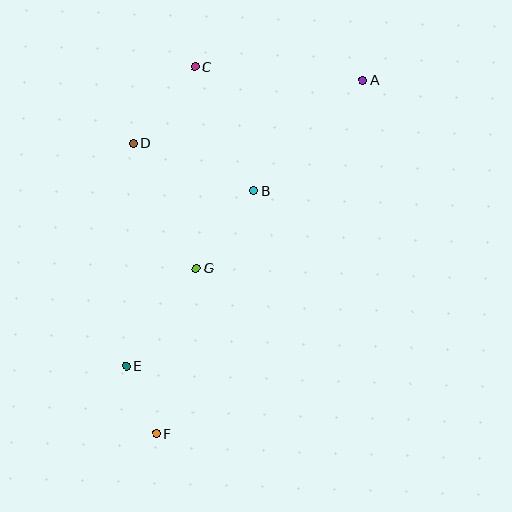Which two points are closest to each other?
Points E and F are closest to each other.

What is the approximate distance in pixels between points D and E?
The distance between D and E is approximately 223 pixels.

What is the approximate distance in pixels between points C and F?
The distance between C and F is approximately 369 pixels.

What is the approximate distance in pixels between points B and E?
The distance between B and E is approximately 217 pixels.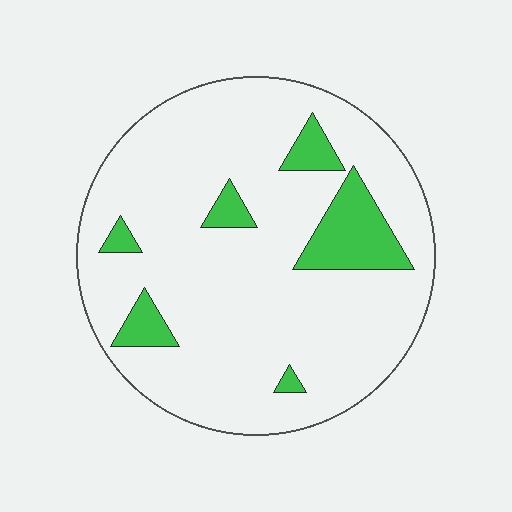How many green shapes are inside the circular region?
6.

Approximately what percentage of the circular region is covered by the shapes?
Approximately 15%.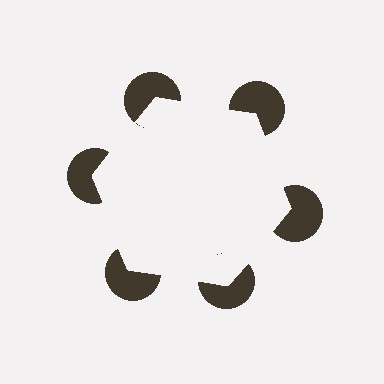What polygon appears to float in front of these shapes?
An illusory hexagon — its edges are inferred from the aligned wedge cuts in the pac-man discs, not physically drawn.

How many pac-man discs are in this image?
There are 6 — one at each vertex of the illusory hexagon.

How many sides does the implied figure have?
6 sides.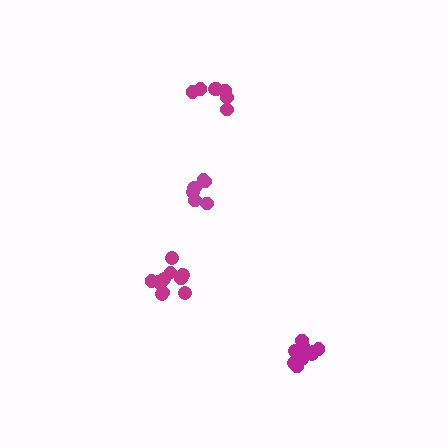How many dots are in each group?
Group 1: 12 dots, Group 2: 7 dots, Group 3: 12 dots, Group 4: 7 dots (38 total).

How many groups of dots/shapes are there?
There are 4 groups.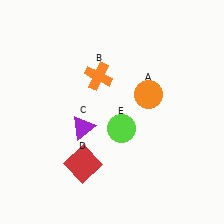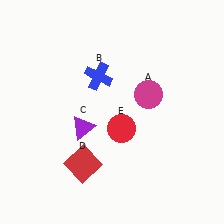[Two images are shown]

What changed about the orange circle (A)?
In Image 1, A is orange. In Image 2, it changed to magenta.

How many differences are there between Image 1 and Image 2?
There are 3 differences between the two images.